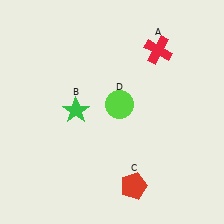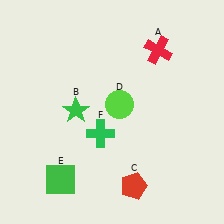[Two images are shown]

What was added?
A green square (E), a green cross (F) were added in Image 2.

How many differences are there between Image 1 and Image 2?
There are 2 differences between the two images.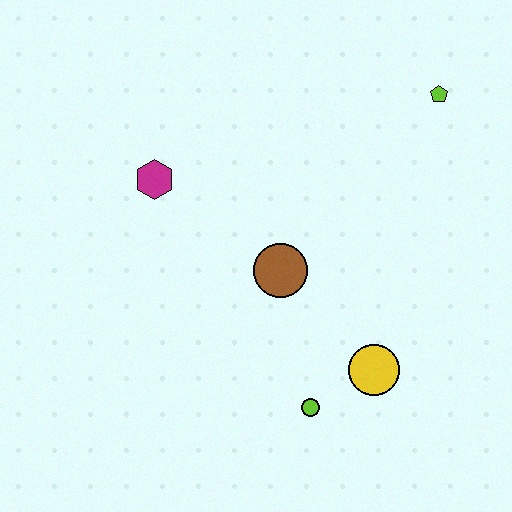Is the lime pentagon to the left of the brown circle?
No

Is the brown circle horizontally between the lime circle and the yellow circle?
No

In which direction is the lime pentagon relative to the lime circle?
The lime pentagon is above the lime circle.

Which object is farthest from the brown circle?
The lime pentagon is farthest from the brown circle.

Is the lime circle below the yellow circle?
Yes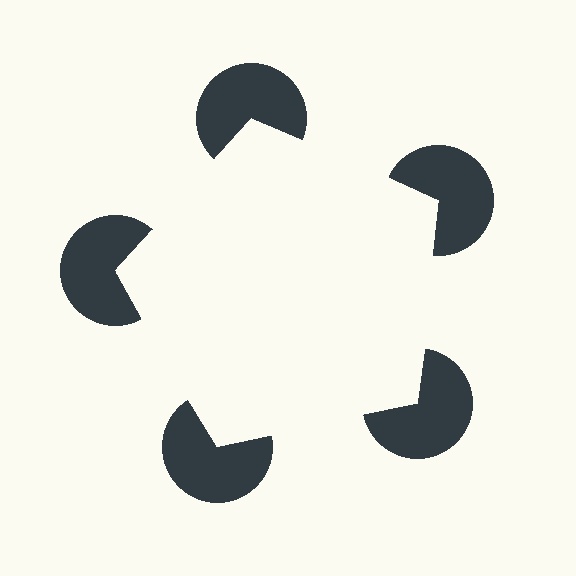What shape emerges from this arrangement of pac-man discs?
An illusory pentagon — its edges are inferred from the aligned wedge cuts in the pac-man discs, not physically drawn.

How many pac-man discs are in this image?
There are 5 — one at each vertex of the illusory pentagon.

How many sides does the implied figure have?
5 sides.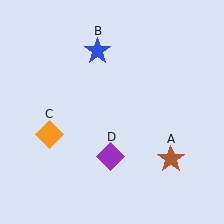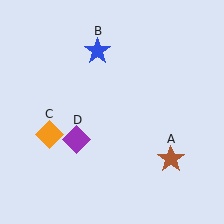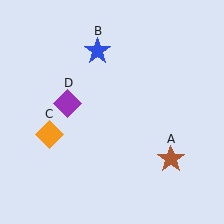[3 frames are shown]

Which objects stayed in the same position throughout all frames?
Brown star (object A) and blue star (object B) and orange diamond (object C) remained stationary.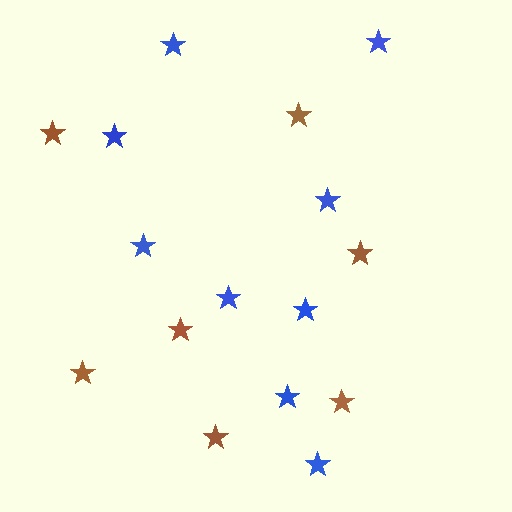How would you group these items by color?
There are 2 groups: one group of brown stars (7) and one group of blue stars (9).